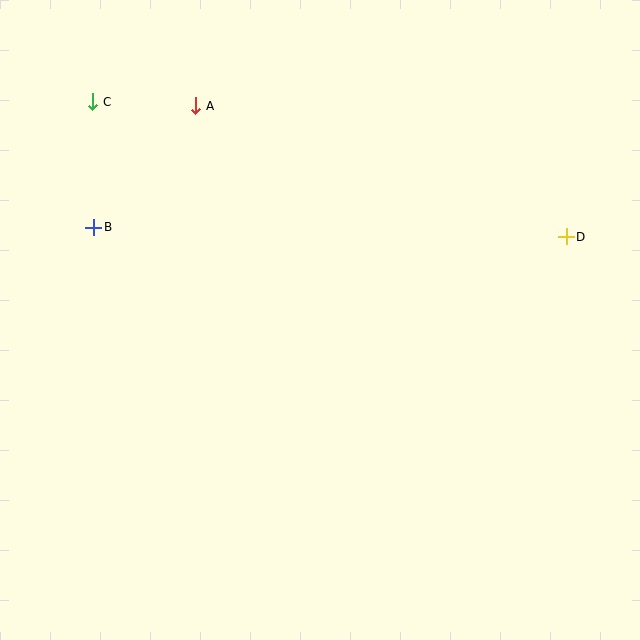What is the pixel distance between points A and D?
The distance between A and D is 393 pixels.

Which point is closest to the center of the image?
Point B at (94, 227) is closest to the center.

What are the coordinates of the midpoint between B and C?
The midpoint between B and C is at (93, 165).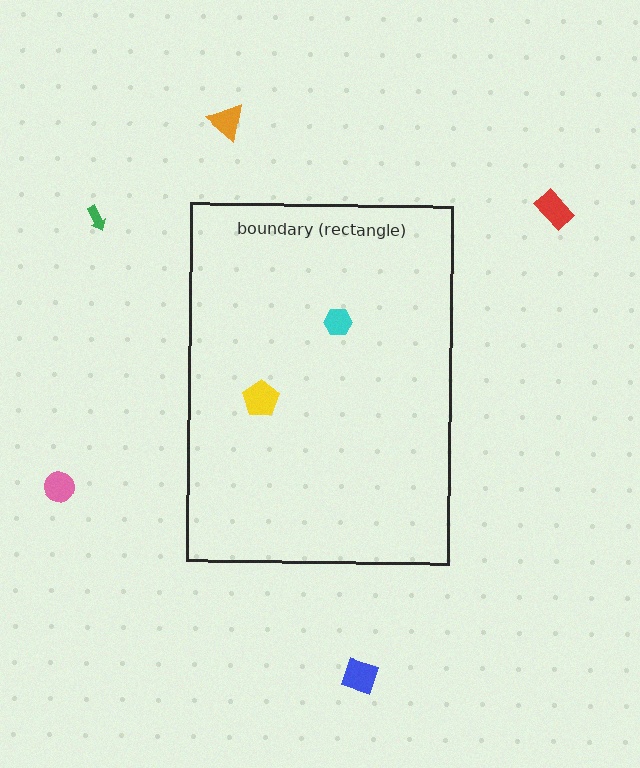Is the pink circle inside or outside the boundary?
Outside.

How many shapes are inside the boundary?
2 inside, 5 outside.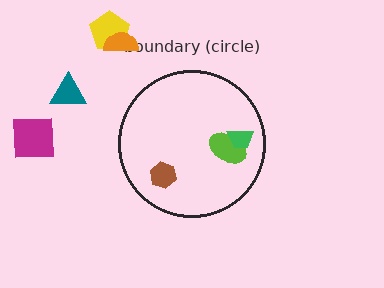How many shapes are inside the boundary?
3 inside, 4 outside.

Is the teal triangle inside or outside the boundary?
Outside.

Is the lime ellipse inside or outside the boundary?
Inside.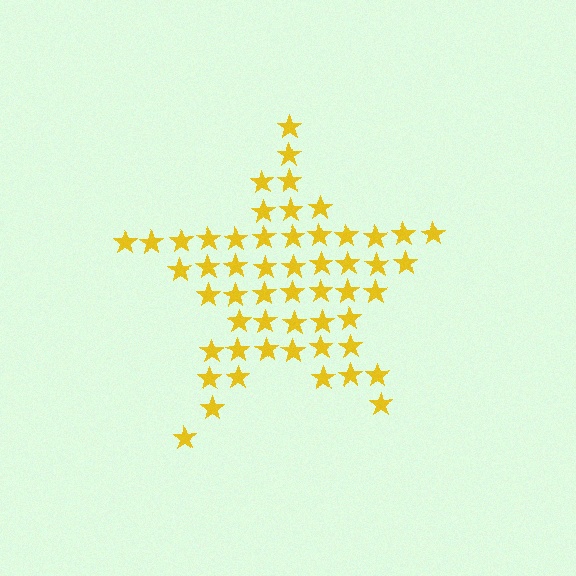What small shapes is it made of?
It is made of small stars.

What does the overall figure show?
The overall figure shows a star.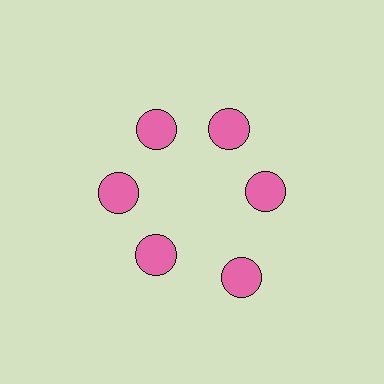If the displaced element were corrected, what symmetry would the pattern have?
It would have 6-fold rotational symmetry — the pattern would map onto itself every 60 degrees.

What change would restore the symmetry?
The symmetry would be restored by moving it inward, back onto the ring so that all 6 circles sit at equal angles and equal distance from the center.